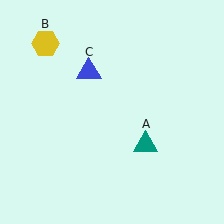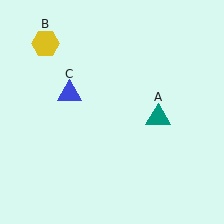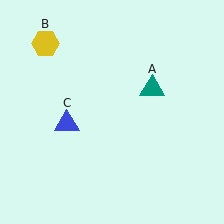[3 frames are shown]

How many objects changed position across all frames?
2 objects changed position: teal triangle (object A), blue triangle (object C).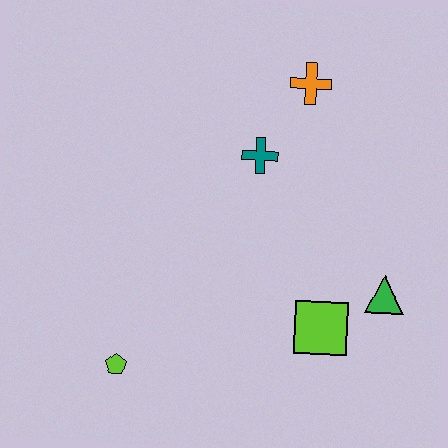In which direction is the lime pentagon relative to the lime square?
The lime pentagon is to the left of the lime square.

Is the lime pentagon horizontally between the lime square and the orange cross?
No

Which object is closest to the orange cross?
The teal cross is closest to the orange cross.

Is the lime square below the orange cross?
Yes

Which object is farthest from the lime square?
The orange cross is farthest from the lime square.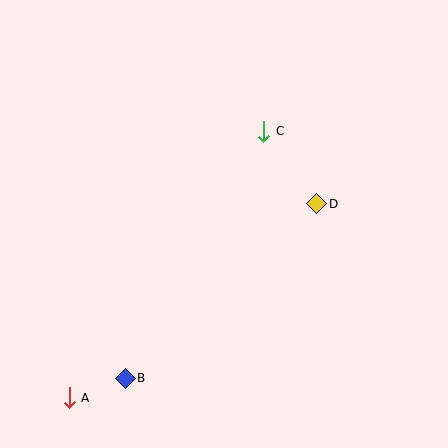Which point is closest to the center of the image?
Point D at (317, 204) is closest to the center.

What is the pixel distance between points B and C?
The distance between B and C is 283 pixels.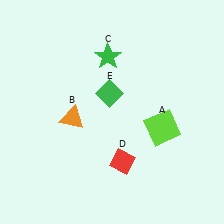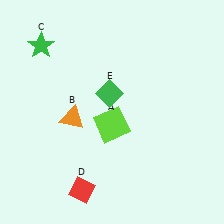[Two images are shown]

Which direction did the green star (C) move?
The green star (C) moved left.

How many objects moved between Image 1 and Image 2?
3 objects moved between the two images.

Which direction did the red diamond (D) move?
The red diamond (D) moved left.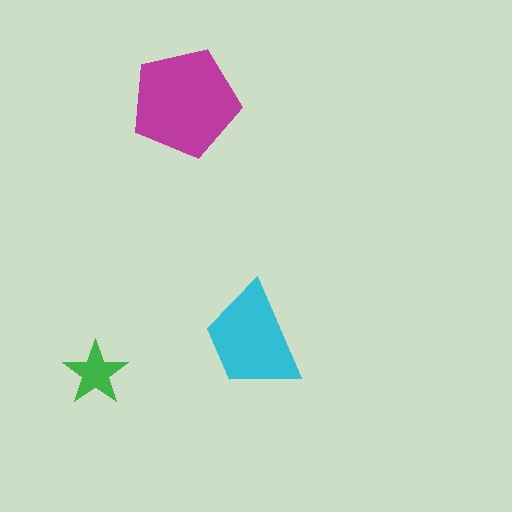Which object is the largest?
The magenta pentagon.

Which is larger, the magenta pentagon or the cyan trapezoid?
The magenta pentagon.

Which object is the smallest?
The green star.